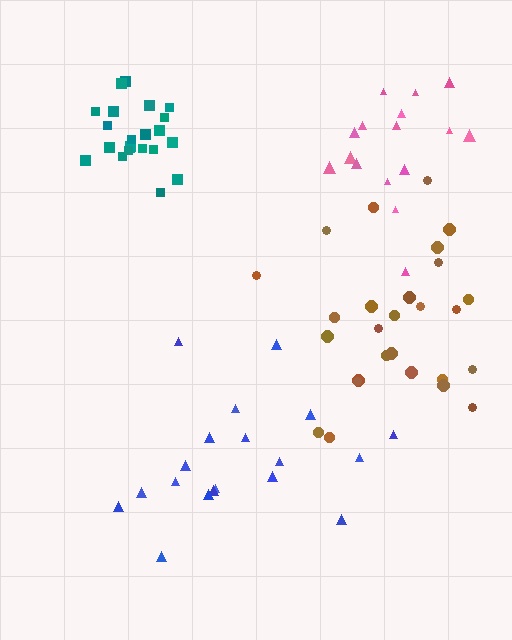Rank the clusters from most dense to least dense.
teal, pink, brown, blue.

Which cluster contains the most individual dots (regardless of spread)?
Brown (27).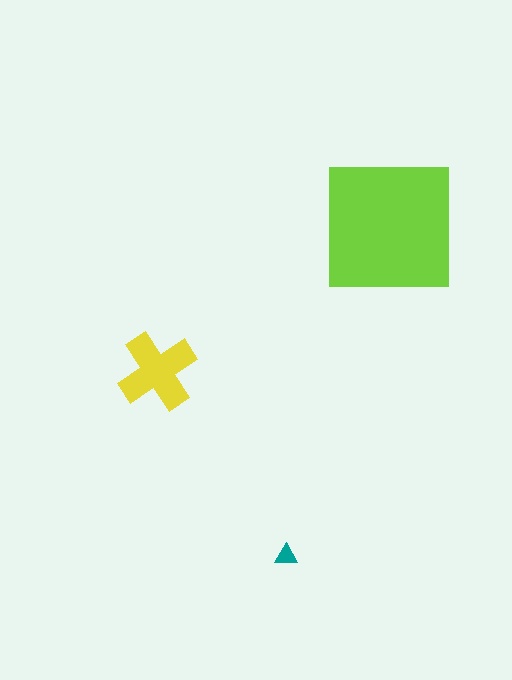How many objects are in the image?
There are 3 objects in the image.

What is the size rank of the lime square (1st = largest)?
1st.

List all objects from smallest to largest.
The teal triangle, the yellow cross, the lime square.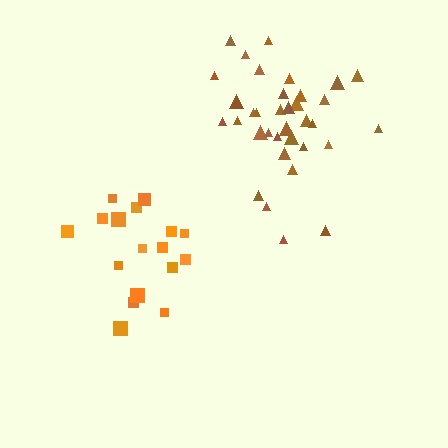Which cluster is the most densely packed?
Brown.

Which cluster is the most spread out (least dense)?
Orange.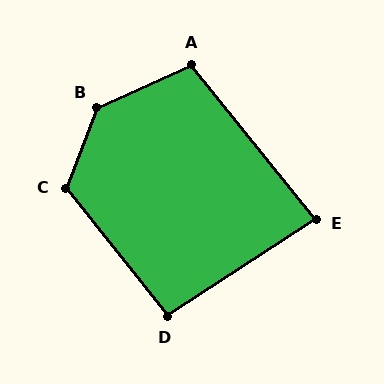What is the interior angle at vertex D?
Approximately 95 degrees (obtuse).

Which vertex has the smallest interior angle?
E, at approximately 84 degrees.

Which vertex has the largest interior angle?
B, at approximately 136 degrees.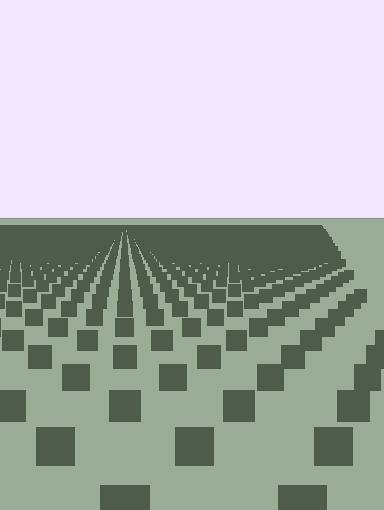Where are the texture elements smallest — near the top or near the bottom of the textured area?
Near the top.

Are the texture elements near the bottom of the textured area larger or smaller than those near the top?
Larger. Near the bottom, elements are closer to the viewer and appear at a bigger on-screen size.